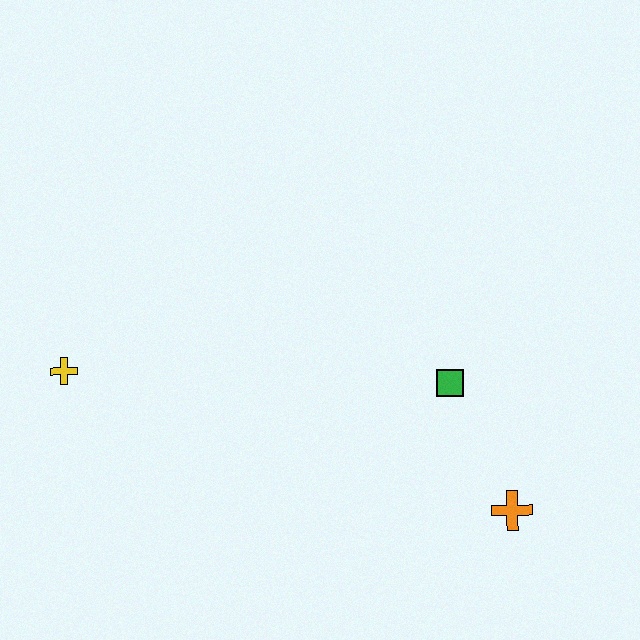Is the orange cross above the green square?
No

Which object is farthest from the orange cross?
The yellow cross is farthest from the orange cross.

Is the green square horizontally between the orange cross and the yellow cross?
Yes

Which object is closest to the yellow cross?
The green square is closest to the yellow cross.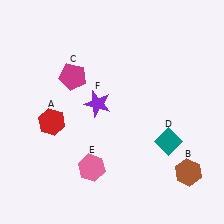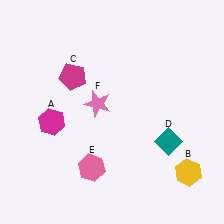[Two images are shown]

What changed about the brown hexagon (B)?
In Image 1, B is brown. In Image 2, it changed to yellow.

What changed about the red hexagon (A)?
In Image 1, A is red. In Image 2, it changed to magenta.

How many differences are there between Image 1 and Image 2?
There are 3 differences between the two images.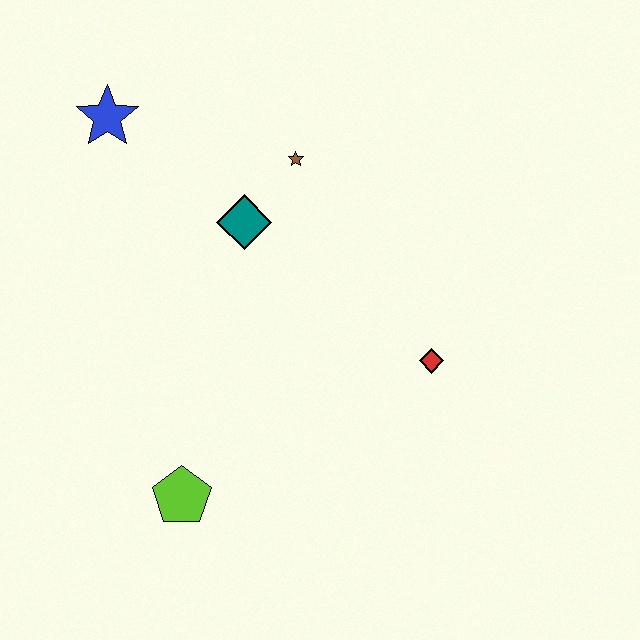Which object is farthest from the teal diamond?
The lime pentagon is farthest from the teal diamond.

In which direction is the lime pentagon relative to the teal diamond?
The lime pentagon is below the teal diamond.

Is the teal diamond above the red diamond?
Yes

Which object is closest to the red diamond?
The teal diamond is closest to the red diamond.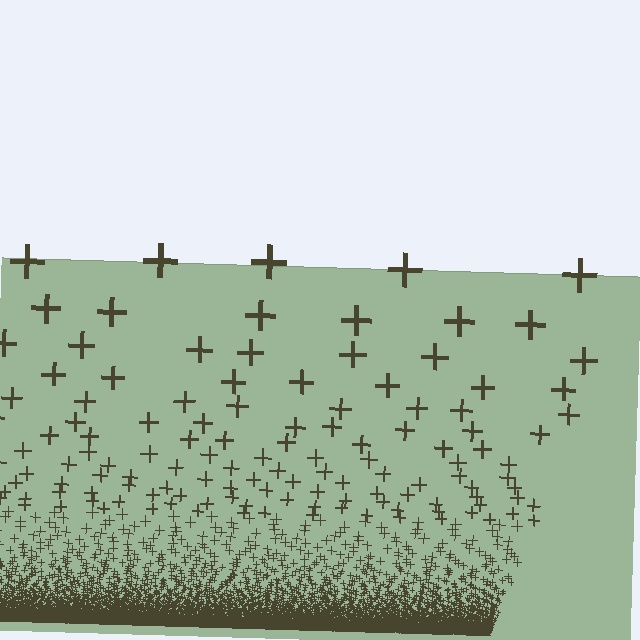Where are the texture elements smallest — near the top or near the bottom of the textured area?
Near the bottom.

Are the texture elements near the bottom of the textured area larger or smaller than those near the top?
Smaller. The gradient is inverted — elements near the bottom are smaller and denser.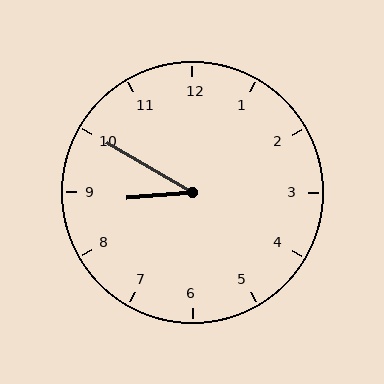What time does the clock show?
8:50.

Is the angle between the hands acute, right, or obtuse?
It is acute.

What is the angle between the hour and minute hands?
Approximately 35 degrees.